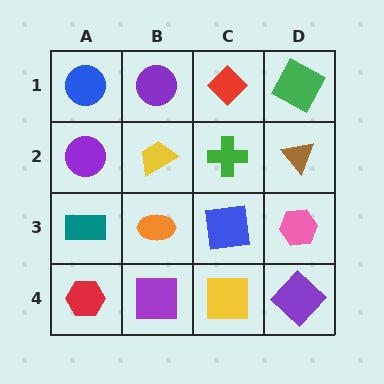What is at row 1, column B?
A purple circle.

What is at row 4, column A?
A red hexagon.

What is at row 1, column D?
A green square.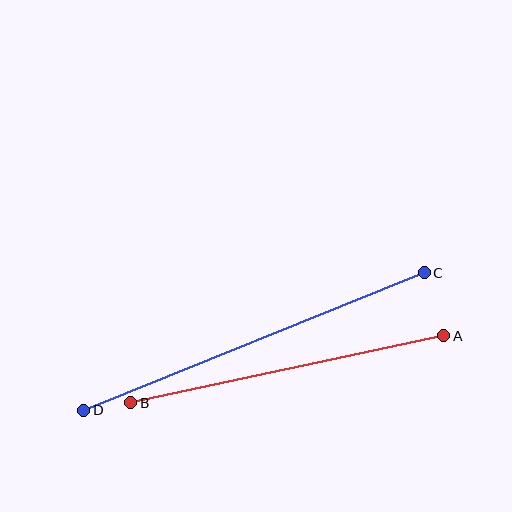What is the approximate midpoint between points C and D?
The midpoint is at approximately (254, 341) pixels.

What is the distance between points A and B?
The distance is approximately 320 pixels.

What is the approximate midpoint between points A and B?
The midpoint is at approximately (287, 369) pixels.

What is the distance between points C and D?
The distance is approximately 367 pixels.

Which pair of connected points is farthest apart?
Points C and D are farthest apart.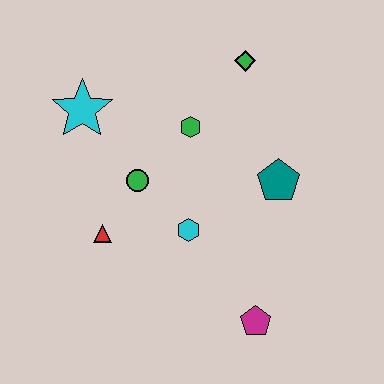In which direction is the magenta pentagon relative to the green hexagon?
The magenta pentagon is below the green hexagon.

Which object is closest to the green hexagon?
The green circle is closest to the green hexagon.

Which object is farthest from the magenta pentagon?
The cyan star is farthest from the magenta pentagon.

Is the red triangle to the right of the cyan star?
Yes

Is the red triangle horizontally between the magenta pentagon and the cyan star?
Yes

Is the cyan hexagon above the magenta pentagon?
Yes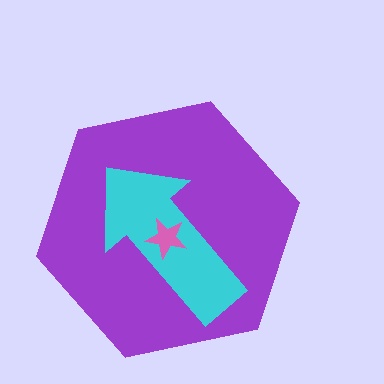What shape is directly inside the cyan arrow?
The pink star.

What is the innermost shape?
The pink star.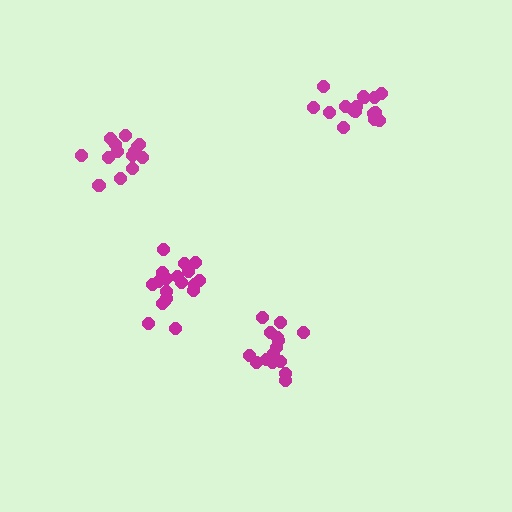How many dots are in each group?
Group 1: 14 dots, Group 2: 16 dots, Group 3: 15 dots, Group 4: 19 dots (64 total).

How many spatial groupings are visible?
There are 4 spatial groupings.